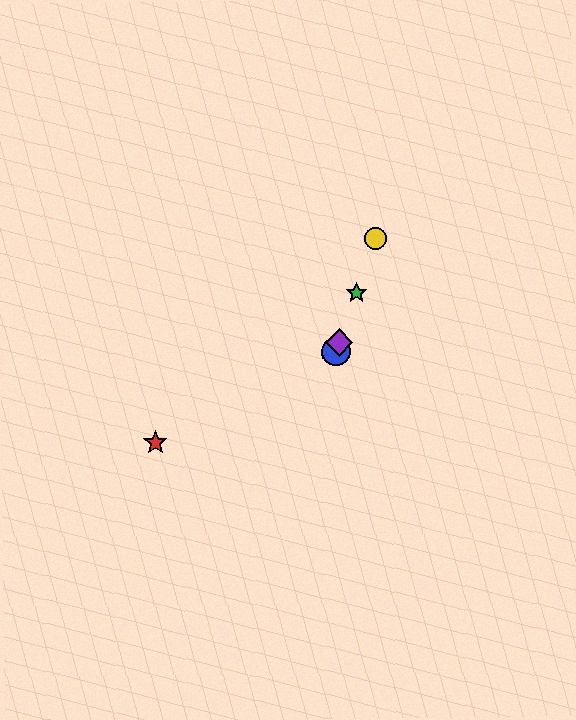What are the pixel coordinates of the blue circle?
The blue circle is at (336, 352).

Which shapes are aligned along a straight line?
The blue circle, the green star, the yellow circle, the purple diamond are aligned along a straight line.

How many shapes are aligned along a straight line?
4 shapes (the blue circle, the green star, the yellow circle, the purple diamond) are aligned along a straight line.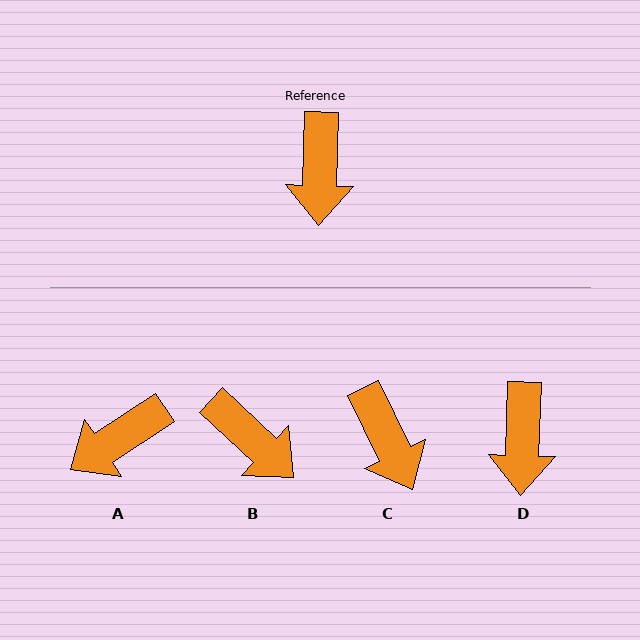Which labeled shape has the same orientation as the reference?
D.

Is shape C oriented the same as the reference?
No, it is off by about 28 degrees.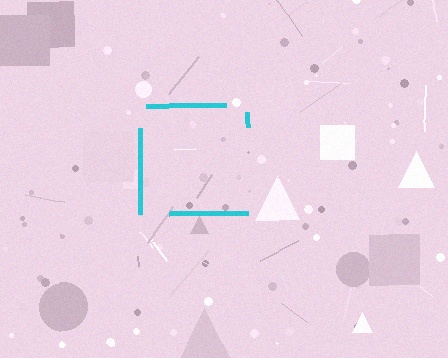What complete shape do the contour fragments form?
The contour fragments form a square.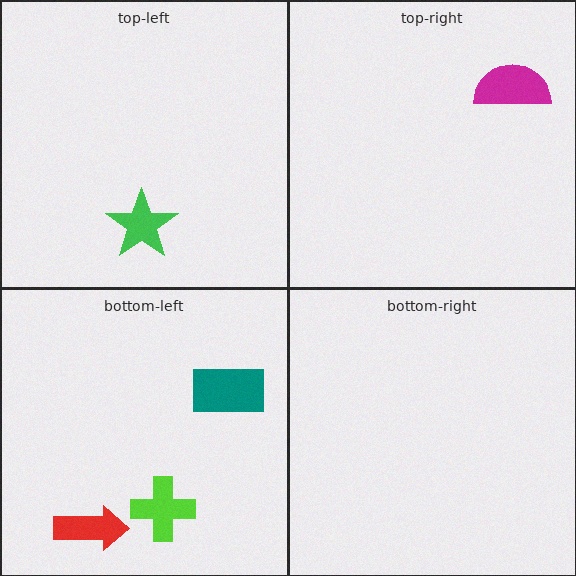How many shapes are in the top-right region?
1.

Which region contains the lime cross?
The bottom-left region.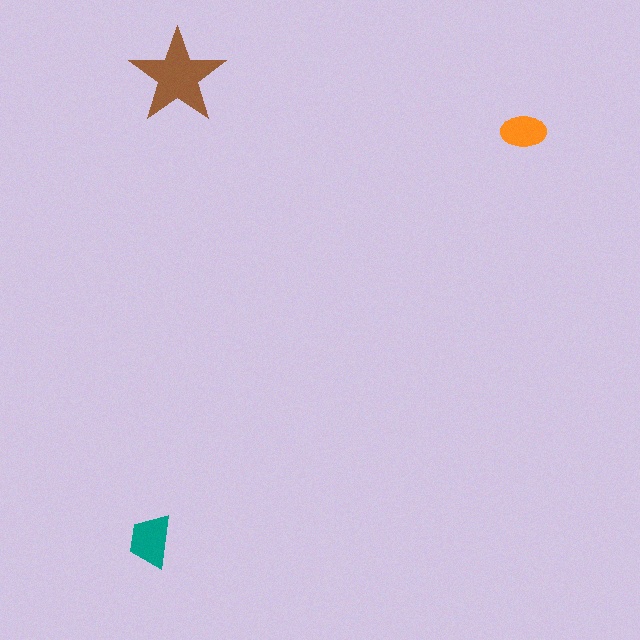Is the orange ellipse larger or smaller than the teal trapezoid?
Smaller.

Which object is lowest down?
The teal trapezoid is bottommost.